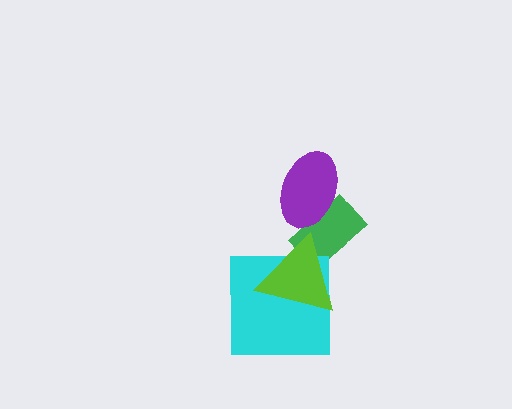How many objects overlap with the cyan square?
1 object overlaps with the cyan square.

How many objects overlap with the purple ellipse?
1 object overlaps with the purple ellipse.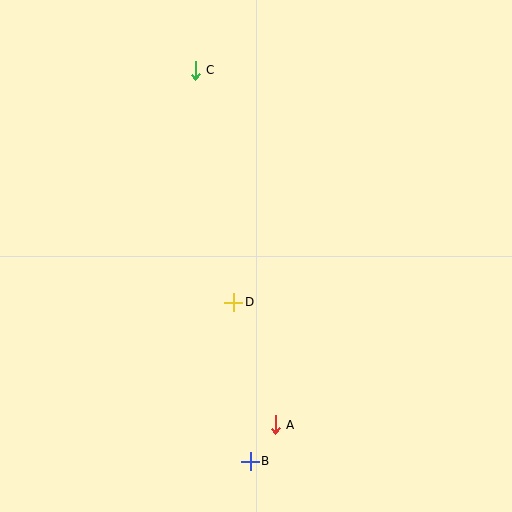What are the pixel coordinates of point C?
Point C is at (195, 70).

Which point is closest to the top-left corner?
Point C is closest to the top-left corner.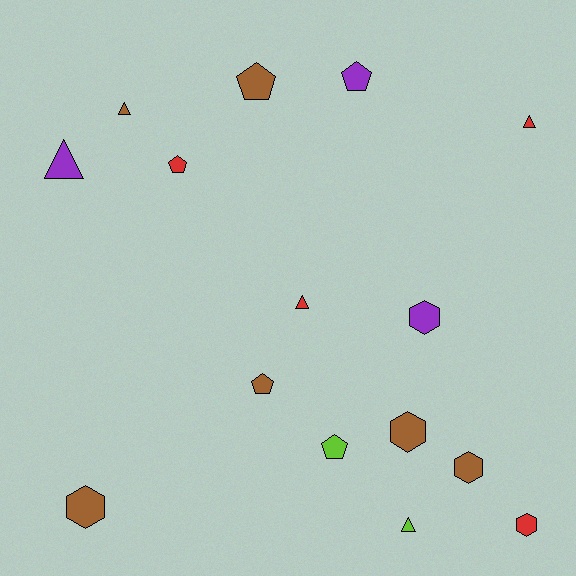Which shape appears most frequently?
Triangle, with 5 objects.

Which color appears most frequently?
Brown, with 6 objects.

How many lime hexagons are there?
There are no lime hexagons.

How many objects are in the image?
There are 15 objects.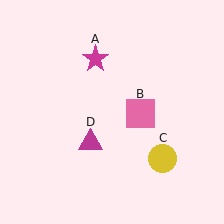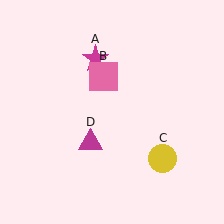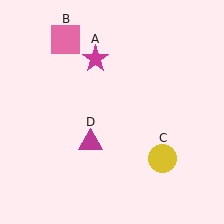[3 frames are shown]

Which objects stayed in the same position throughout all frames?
Magenta star (object A) and yellow circle (object C) and magenta triangle (object D) remained stationary.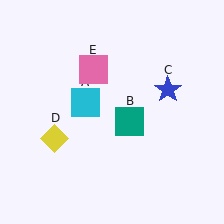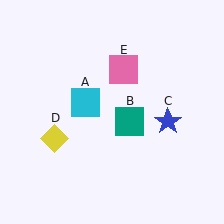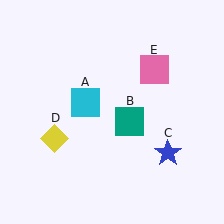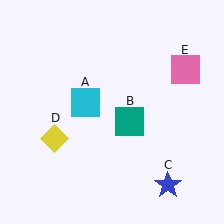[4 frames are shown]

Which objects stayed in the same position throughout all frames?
Cyan square (object A) and teal square (object B) and yellow diamond (object D) remained stationary.